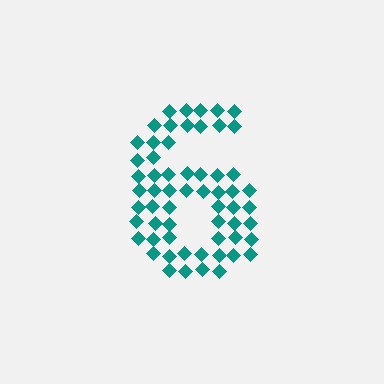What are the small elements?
The small elements are diamonds.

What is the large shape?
The large shape is the digit 6.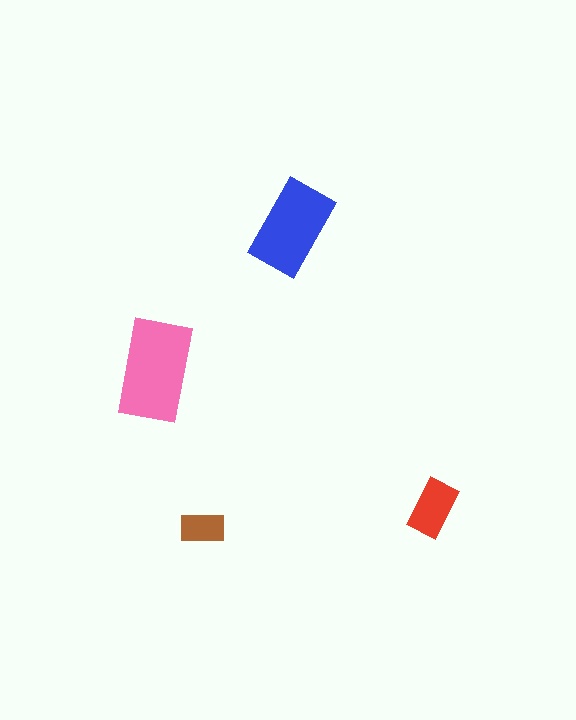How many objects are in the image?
There are 4 objects in the image.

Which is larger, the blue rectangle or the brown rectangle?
The blue one.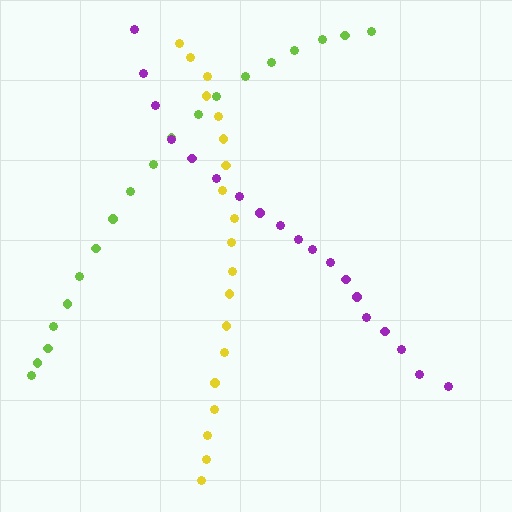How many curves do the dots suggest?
There are 3 distinct paths.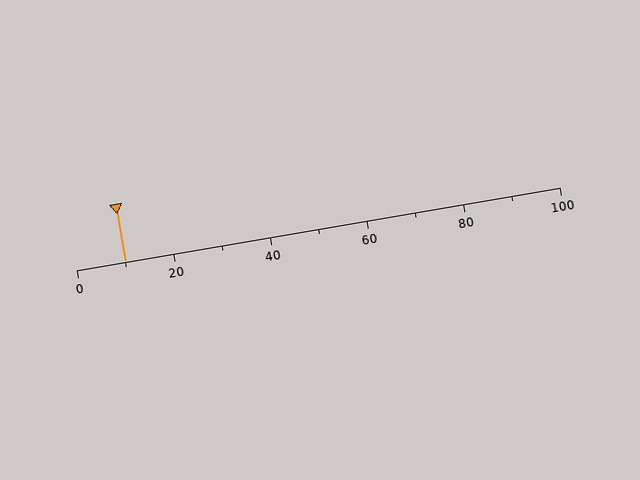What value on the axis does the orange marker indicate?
The marker indicates approximately 10.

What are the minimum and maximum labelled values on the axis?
The axis runs from 0 to 100.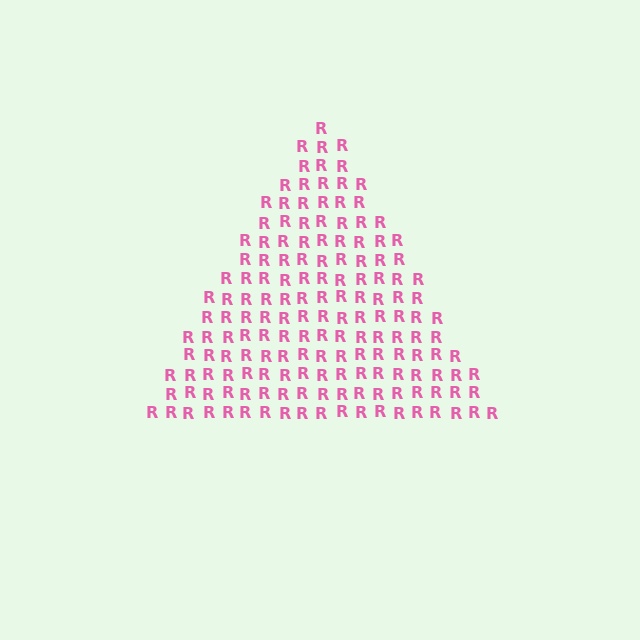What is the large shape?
The large shape is a triangle.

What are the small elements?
The small elements are letter R's.